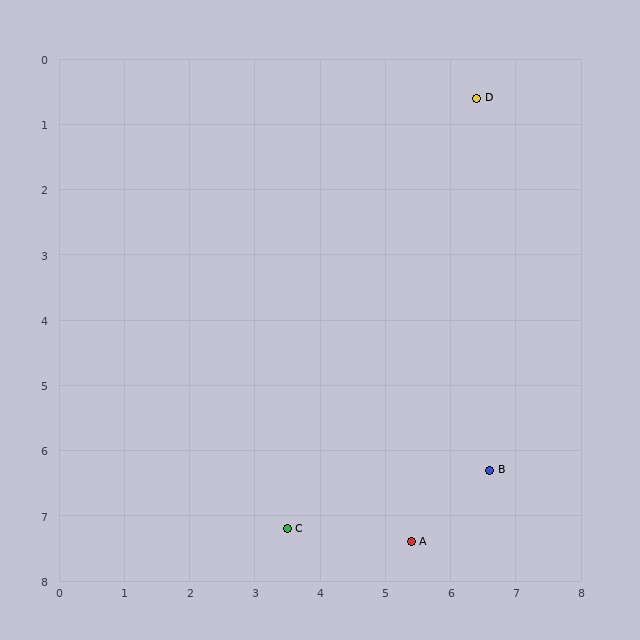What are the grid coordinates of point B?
Point B is at approximately (6.6, 6.3).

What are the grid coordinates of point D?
Point D is at approximately (6.4, 0.6).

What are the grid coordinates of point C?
Point C is at approximately (3.5, 7.2).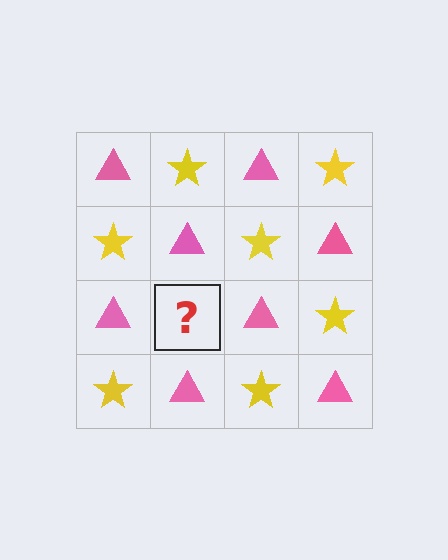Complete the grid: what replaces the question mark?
The question mark should be replaced with a yellow star.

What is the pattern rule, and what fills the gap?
The rule is that it alternates pink triangle and yellow star in a checkerboard pattern. The gap should be filled with a yellow star.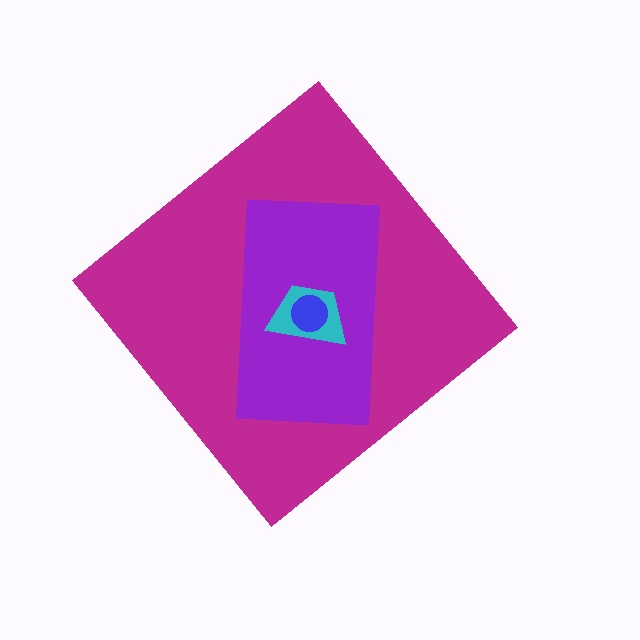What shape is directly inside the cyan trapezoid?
The blue circle.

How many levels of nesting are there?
4.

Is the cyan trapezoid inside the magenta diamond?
Yes.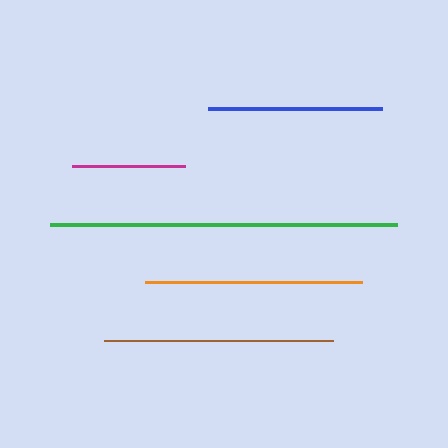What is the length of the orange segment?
The orange segment is approximately 217 pixels long.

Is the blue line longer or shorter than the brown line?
The brown line is longer than the blue line.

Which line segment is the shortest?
The magenta line is the shortest at approximately 114 pixels.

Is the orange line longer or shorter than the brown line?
The brown line is longer than the orange line.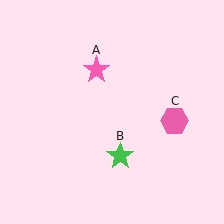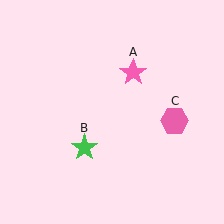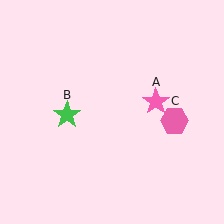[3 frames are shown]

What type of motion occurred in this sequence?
The pink star (object A), green star (object B) rotated clockwise around the center of the scene.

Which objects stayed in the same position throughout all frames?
Pink hexagon (object C) remained stationary.